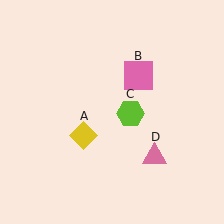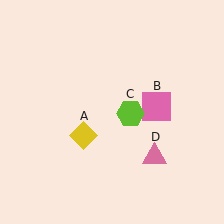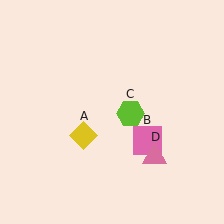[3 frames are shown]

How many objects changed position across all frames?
1 object changed position: pink square (object B).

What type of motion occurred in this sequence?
The pink square (object B) rotated clockwise around the center of the scene.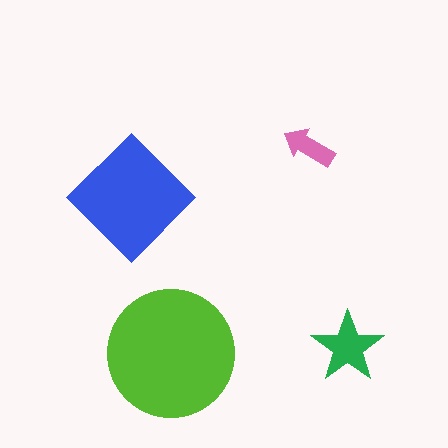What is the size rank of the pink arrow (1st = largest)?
4th.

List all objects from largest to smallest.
The lime circle, the blue diamond, the green star, the pink arrow.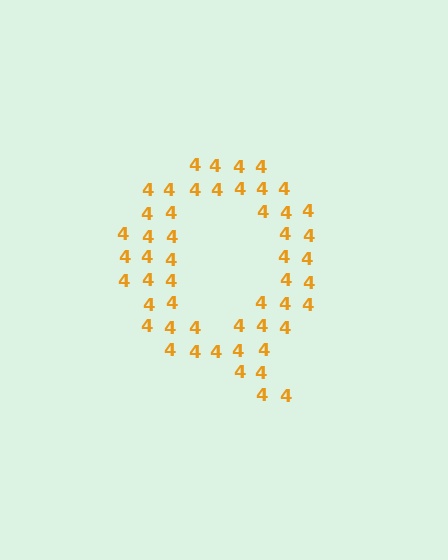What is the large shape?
The large shape is the letter Q.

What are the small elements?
The small elements are digit 4's.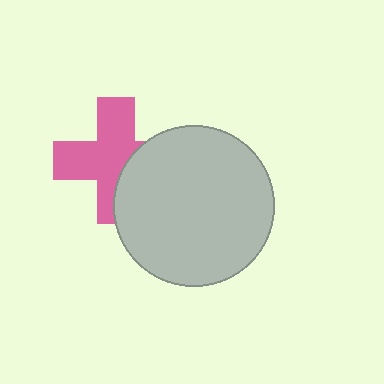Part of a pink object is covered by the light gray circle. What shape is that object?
It is a cross.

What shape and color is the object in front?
The object in front is a light gray circle.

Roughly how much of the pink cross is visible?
About half of it is visible (roughly 65%).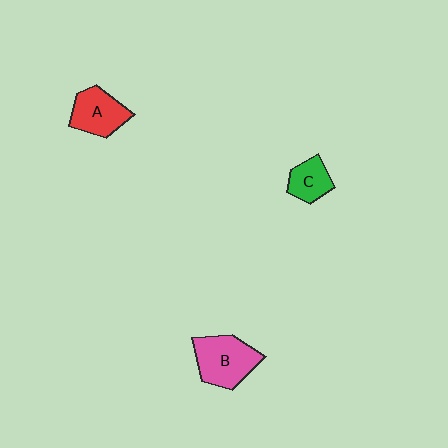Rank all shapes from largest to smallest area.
From largest to smallest: B (pink), A (red), C (green).